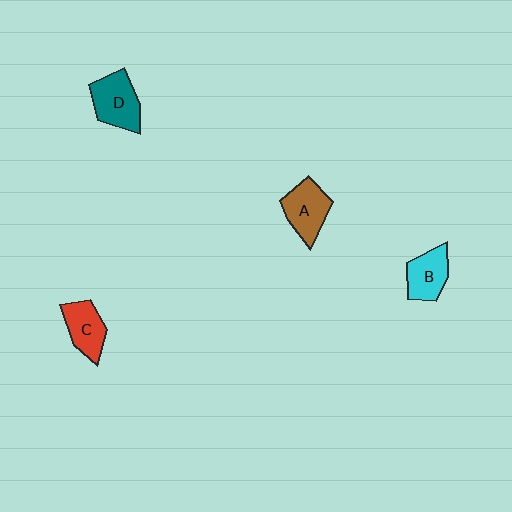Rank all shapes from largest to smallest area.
From largest to smallest: D (teal), A (brown), C (red), B (cyan).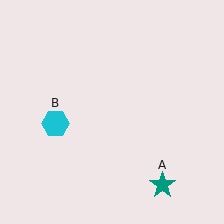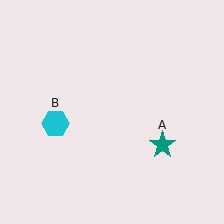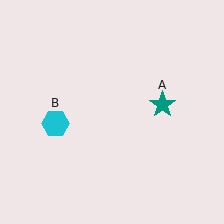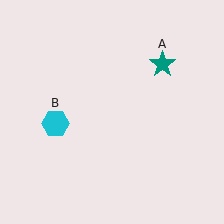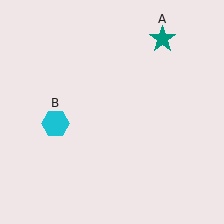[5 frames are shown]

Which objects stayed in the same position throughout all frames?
Cyan hexagon (object B) remained stationary.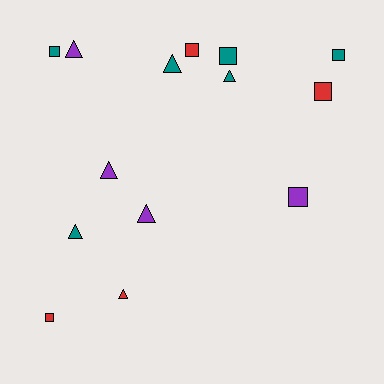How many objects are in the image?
There are 14 objects.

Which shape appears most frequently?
Square, with 7 objects.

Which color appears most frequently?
Teal, with 6 objects.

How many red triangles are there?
There is 1 red triangle.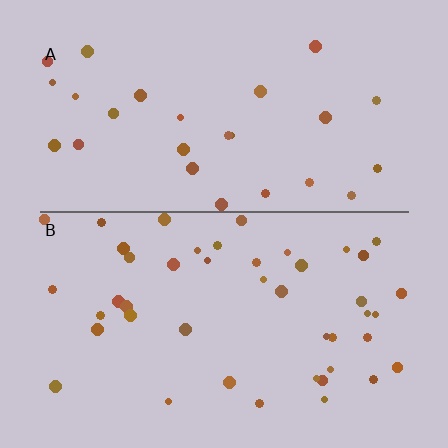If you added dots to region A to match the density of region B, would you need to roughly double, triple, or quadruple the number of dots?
Approximately double.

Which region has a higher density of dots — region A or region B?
B (the bottom).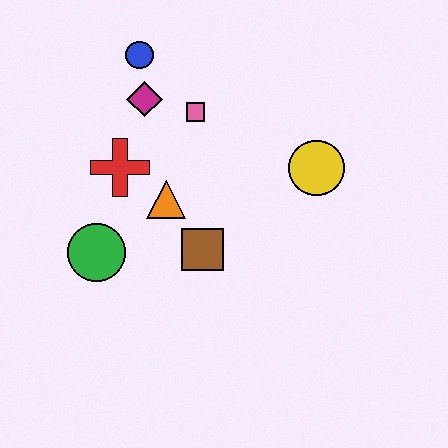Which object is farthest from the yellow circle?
The green circle is farthest from the yellow circle.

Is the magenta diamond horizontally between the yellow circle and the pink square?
No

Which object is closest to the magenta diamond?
The blue circle is closest to the magenta diamond.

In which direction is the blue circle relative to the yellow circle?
The blue circle is to the left of the yellow circle.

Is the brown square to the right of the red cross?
Yes